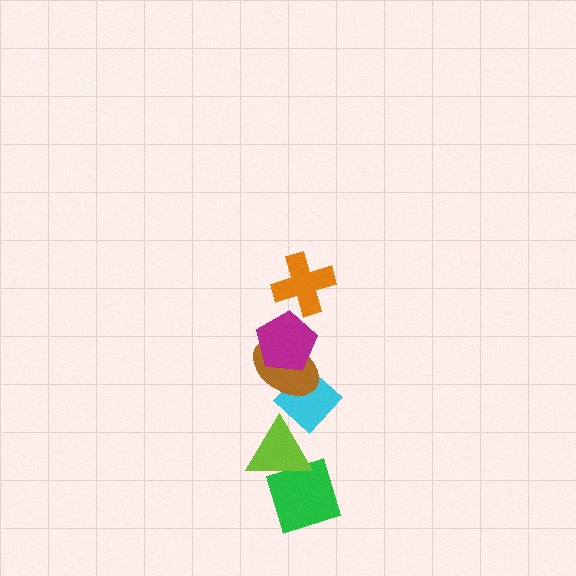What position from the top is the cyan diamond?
The cyan diamond is 4th from the top.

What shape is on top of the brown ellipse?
The magenta pentagon is on top of the brown ellipse.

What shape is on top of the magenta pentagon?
The orange cross is on top of the magenta pentagon.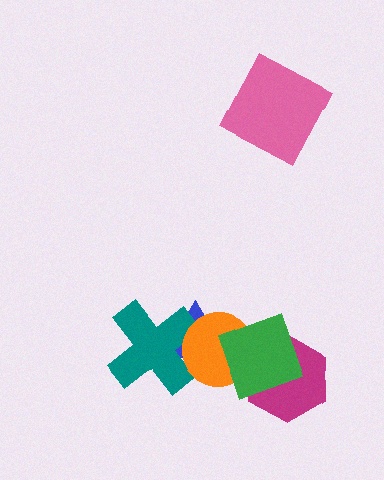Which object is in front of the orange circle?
The green square is in front of the orange circle.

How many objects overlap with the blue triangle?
2 objects overlap with the blue triangle.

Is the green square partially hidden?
No, no other shape covers it.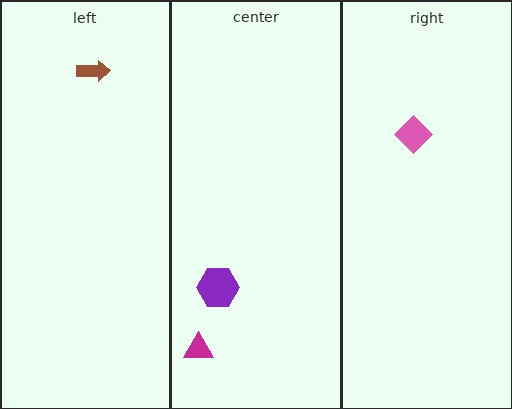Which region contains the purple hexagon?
The center region.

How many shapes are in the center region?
2.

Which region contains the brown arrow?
The left region.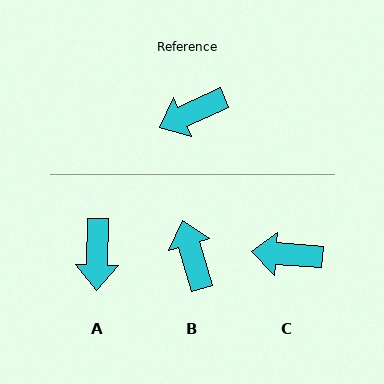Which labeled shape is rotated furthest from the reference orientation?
B, about 98 degrees away.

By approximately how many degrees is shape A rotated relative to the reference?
Approximately 64 degrees counter-clockwise.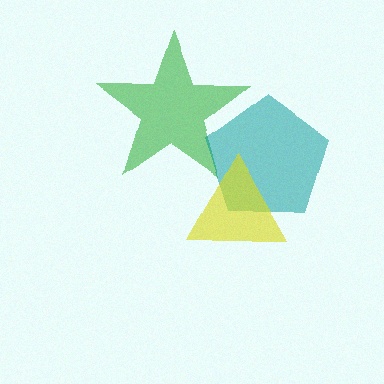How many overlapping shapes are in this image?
There are 3 overlapping shapes in the image.